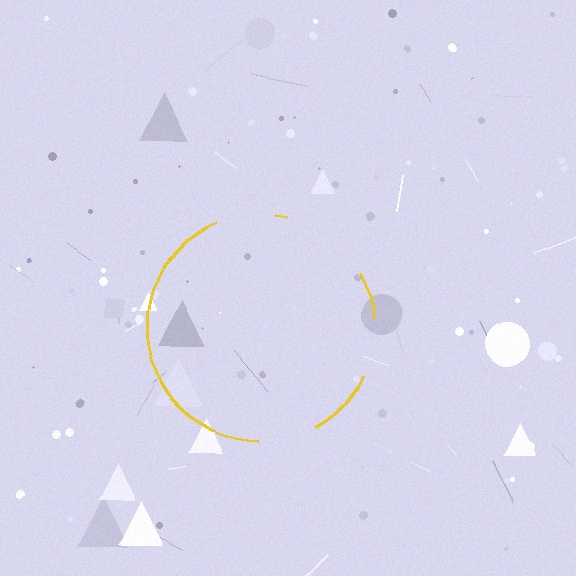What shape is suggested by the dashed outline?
The dashed outline suggests a circle.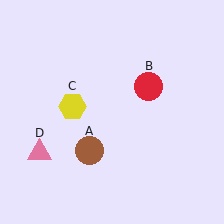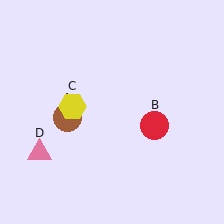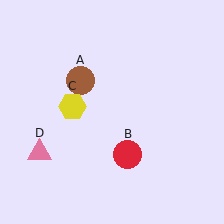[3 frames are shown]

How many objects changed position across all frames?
2 objects changed position: brown circle (object A), red circle (object B).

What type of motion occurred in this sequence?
The brown circle (object A), red circle (object B) rotated clockwise around the center of the scene.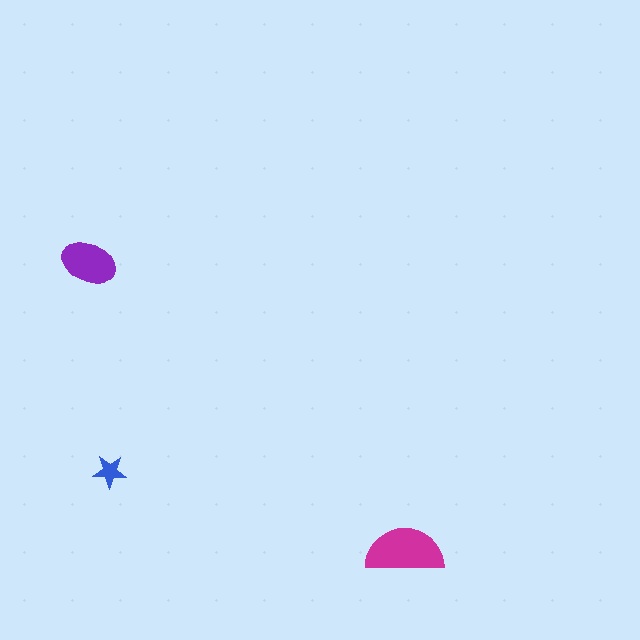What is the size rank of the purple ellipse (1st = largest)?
2nd.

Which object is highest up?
The purple ellipse is topmost.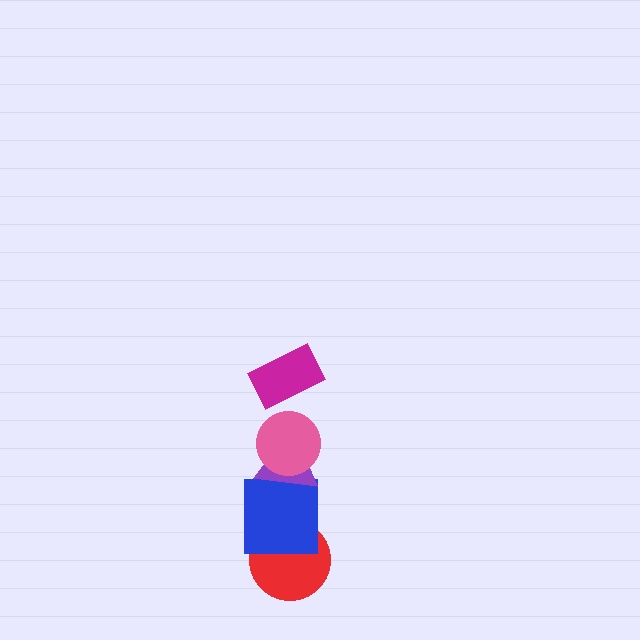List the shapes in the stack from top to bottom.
From top to bottom: the magenta rectangle, the pink circle, the purple triangle, the blue square, the red circle.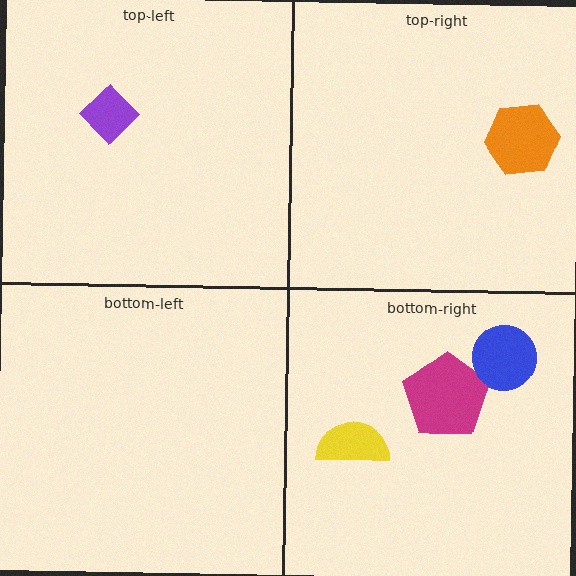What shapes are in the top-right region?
The orange hexagon.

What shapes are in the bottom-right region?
The magenta pentagon, the blue circle, the yellow semicircle.